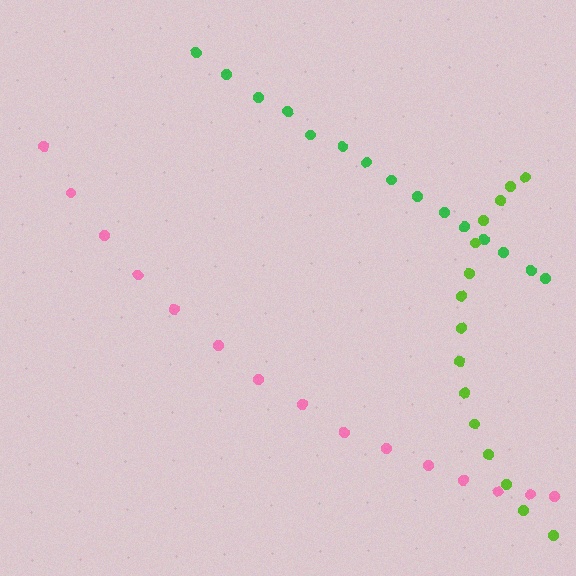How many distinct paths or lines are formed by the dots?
There are 3 distinct paths.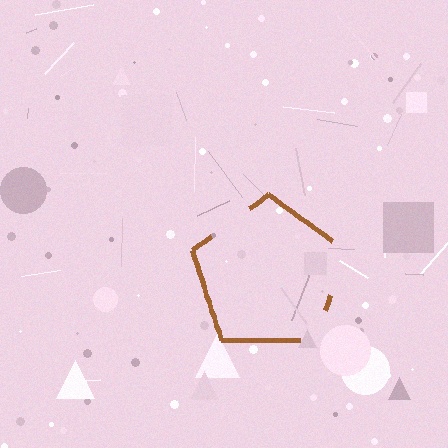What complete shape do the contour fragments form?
The contour fragments form a pentagon.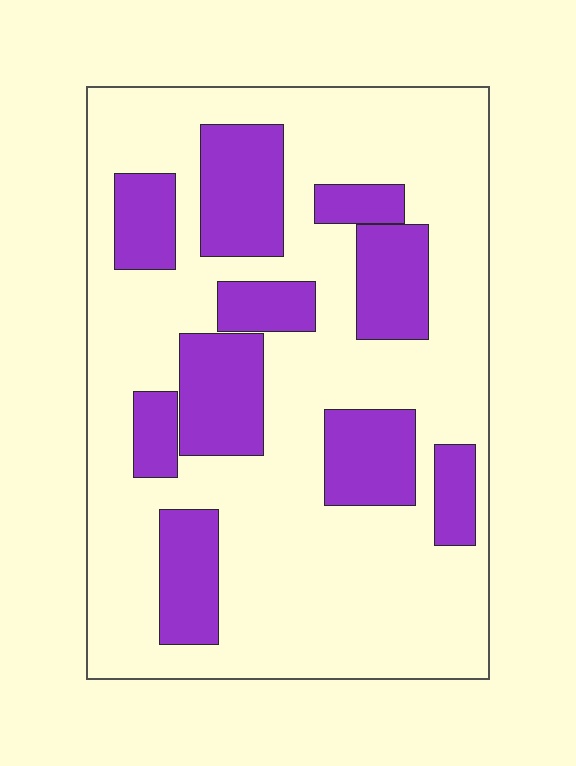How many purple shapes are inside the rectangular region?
10.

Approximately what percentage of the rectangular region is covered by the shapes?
Approximately 30%.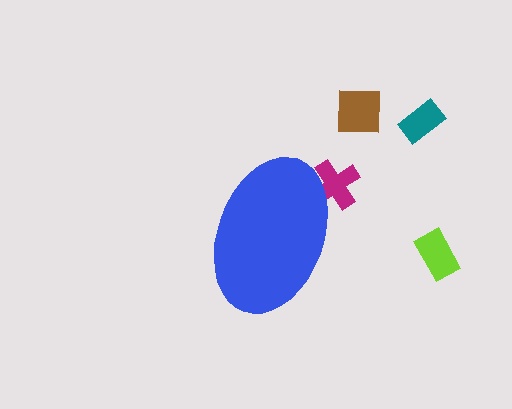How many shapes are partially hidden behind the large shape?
1 shape is partially hidden.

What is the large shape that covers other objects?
A blue ellipse.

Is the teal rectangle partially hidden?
No, the teal rectangle is fully visible.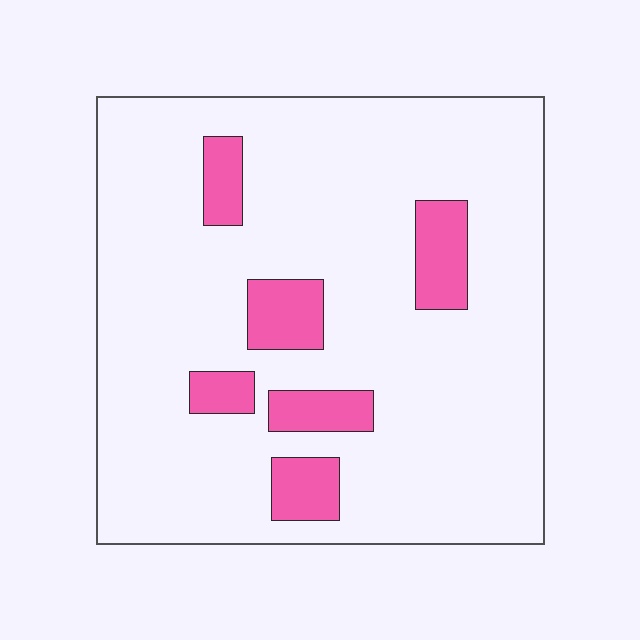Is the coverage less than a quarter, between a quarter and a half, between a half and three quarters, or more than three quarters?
Less than a quarter.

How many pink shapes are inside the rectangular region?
6.